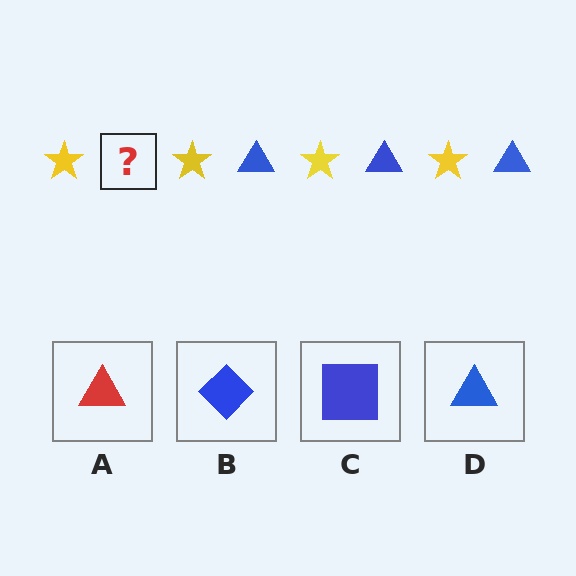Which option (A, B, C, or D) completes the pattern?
D.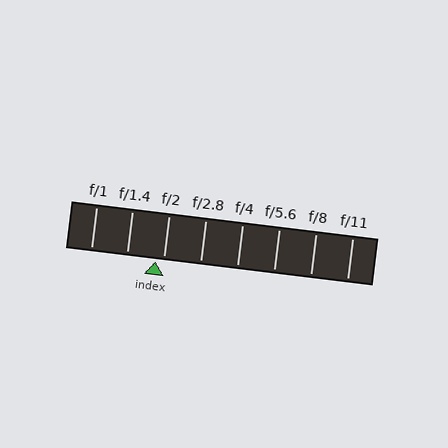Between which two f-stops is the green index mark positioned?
The index mark is between f/1.4 and f/2.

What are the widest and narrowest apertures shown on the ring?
The widest aperture shown is f/1 and the narrowest is f/11.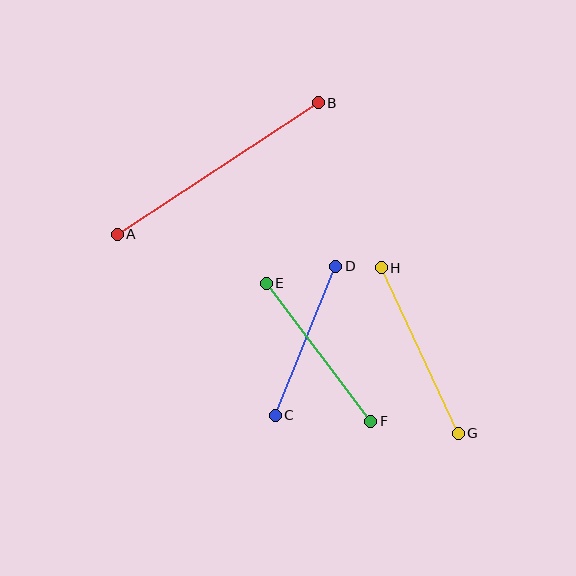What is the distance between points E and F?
The distance is approximately 173 pixels.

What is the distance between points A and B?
The distance is approximately 240 pixels.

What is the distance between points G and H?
The distance is approximately 183 pixels.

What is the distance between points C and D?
The distance is approximately 161 pixels.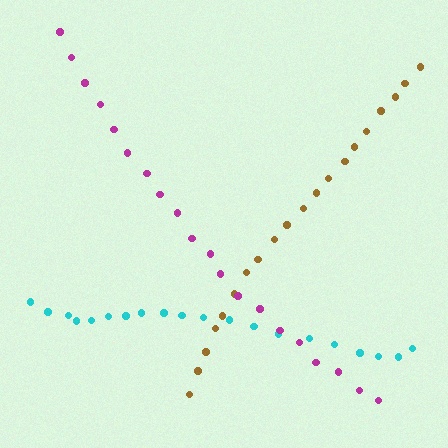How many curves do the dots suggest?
There are 3 distinct paths.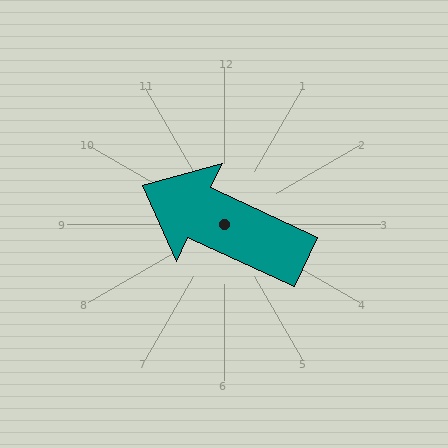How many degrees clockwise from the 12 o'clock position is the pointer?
Approximately 295 degrees.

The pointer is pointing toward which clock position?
Roughly 10 o'clock.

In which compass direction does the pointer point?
Northwest.